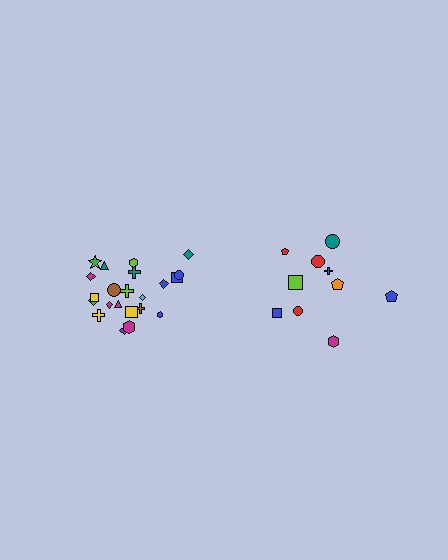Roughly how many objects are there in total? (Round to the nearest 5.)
Roughly 30 objects in total.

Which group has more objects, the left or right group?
The left group.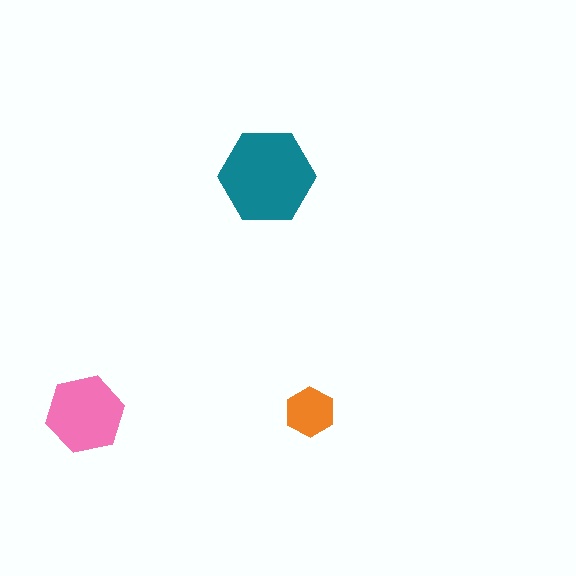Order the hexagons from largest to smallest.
the teal one, the pink one, the orange one.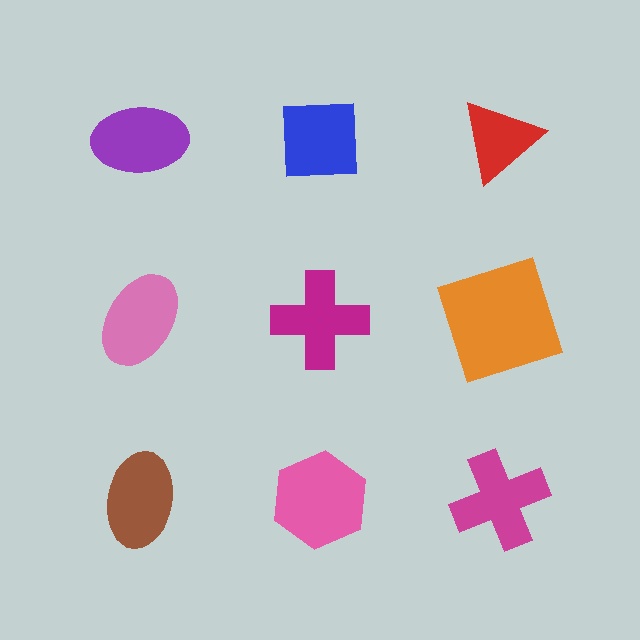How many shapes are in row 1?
3 shapes.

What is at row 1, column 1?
A purple ellipse.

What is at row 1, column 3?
A red triangle.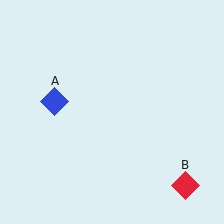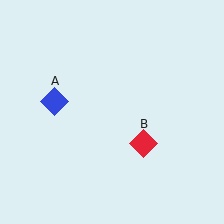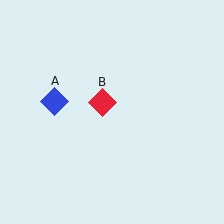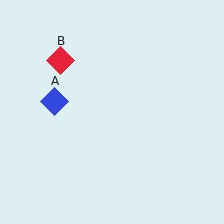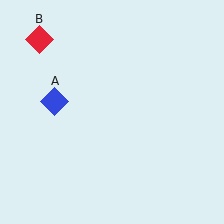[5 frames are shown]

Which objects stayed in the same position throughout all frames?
Blue diamond (object A) remained stationary.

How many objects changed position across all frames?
1 object changed position: red diamond (object B).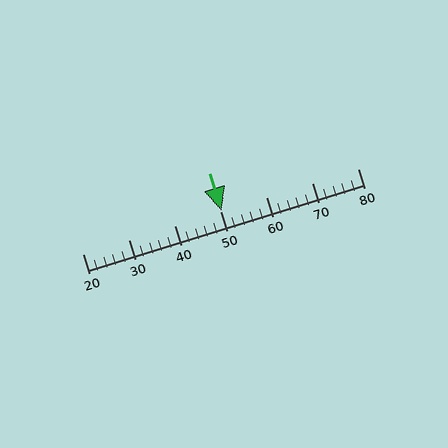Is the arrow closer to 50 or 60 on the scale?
The arrow is closer to 50.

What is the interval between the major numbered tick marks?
The major tick marks are spaced 10 units apart.